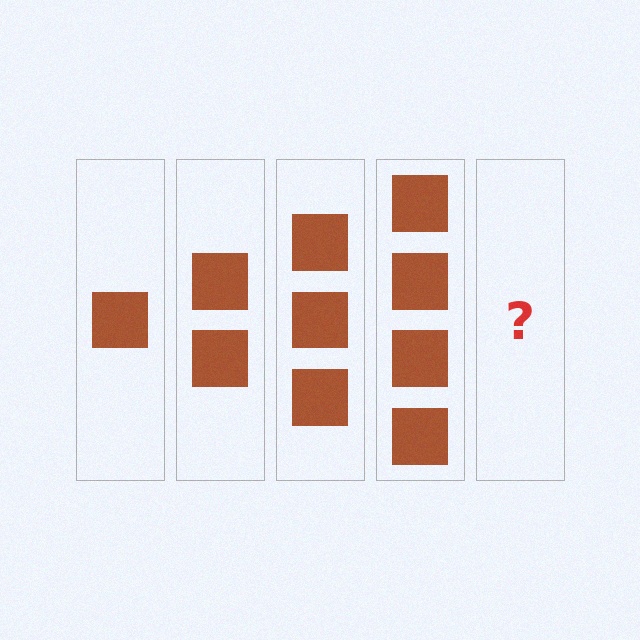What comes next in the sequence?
The next element should be 5 squares.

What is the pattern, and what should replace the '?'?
The pattern is that each step adds one more square. The '?' should be 5 squares.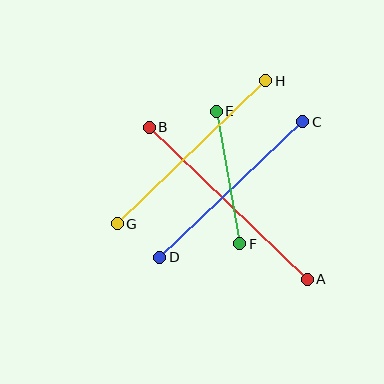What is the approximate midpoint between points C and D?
The midpoint is at approximately (231, 190) pixels.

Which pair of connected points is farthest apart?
Points A and B are farthest apart.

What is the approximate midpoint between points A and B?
The midpoint is at approximately (228, 203) pixels.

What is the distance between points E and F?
The distance is approximately 135 pixels.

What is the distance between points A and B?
The distance is approximately 219 pixels.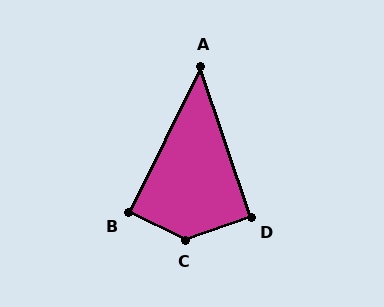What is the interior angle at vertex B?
Approximately 89 degrees (approximately right).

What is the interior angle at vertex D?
Approximately 91 degrees (approximately right).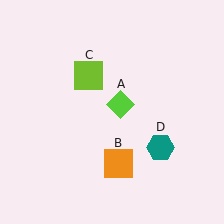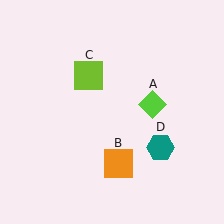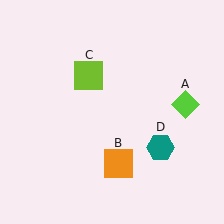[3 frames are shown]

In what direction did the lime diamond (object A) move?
The lime diamond (object A) moved right.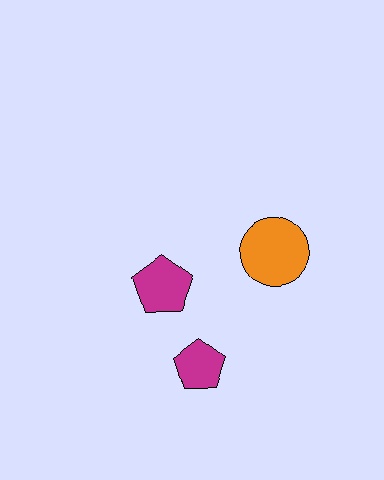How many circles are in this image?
There is 1 circle.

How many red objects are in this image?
There are no red objects.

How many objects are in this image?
There are 3 objects.